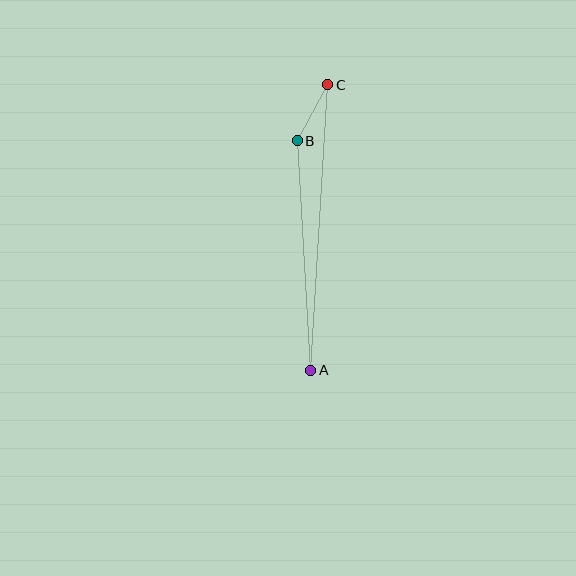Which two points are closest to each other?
Points B and C are closest to each other.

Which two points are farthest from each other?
Points A and C are farthest from each other.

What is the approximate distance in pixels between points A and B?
The distance between A and B is approximately 230 pixels.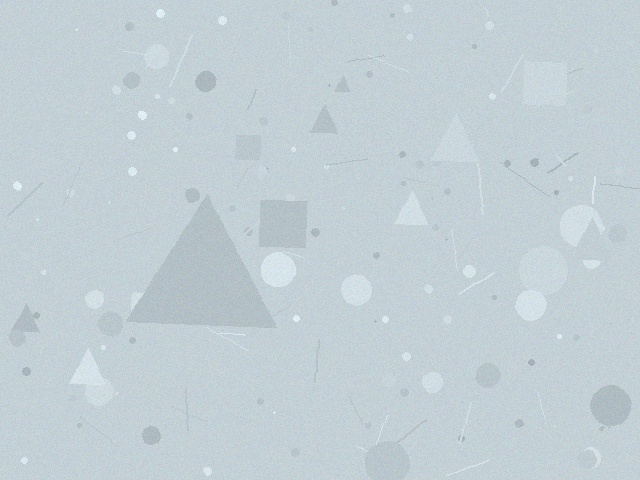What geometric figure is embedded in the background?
A triangle is embedded in the background.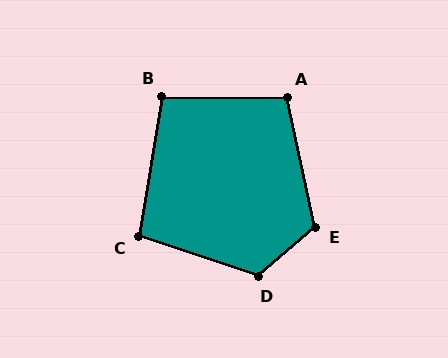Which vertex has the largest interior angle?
D, at approximately 121 degrees.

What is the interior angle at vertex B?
Approximately 99 degrees (obtuse).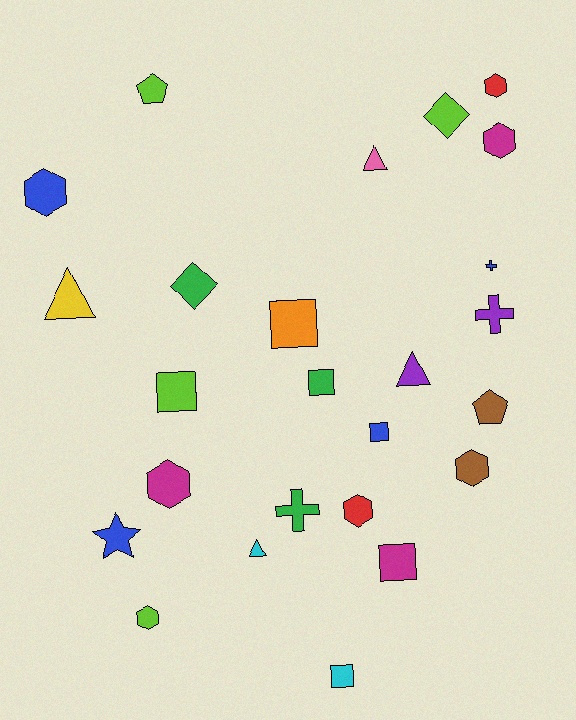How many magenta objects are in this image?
There are 3 magenta objects.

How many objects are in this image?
There are 25 objects.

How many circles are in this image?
There are no circles.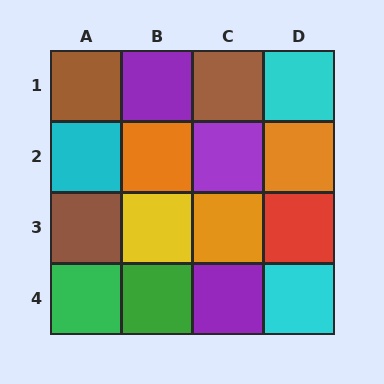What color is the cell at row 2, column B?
Orange.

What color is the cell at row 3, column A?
Brown.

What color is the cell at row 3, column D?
Red.